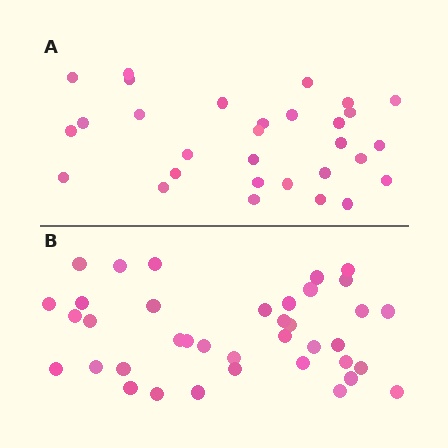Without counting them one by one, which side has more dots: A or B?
Region B (the bottom region) has more dots.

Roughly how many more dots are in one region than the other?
Region B has roughly 8 or so more dots than region A.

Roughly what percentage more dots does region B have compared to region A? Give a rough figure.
About 25% more.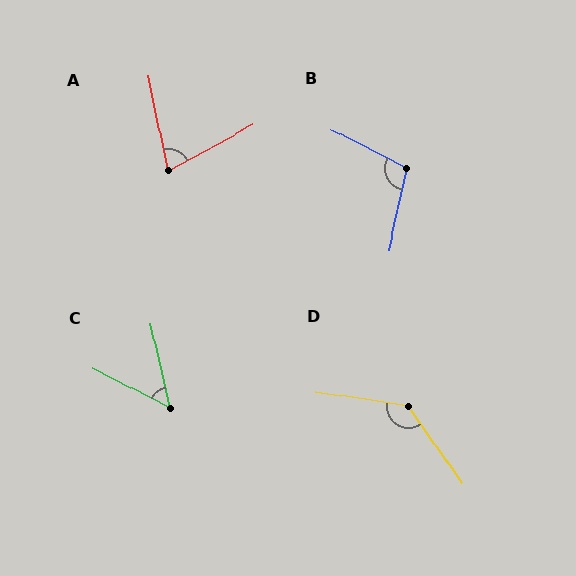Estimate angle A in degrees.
Approximately 73 degrees.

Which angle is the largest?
D, at approximately 133 degrees.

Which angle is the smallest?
C, at approximately 50 degrees.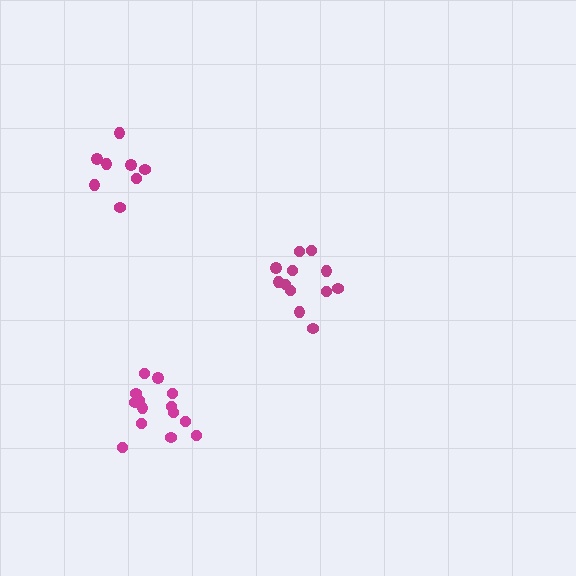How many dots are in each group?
Group 1: 12 dots, Group 2: 8 dots, Group 3: 14 dots (34 total).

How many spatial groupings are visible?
There are 3 spatial groupings.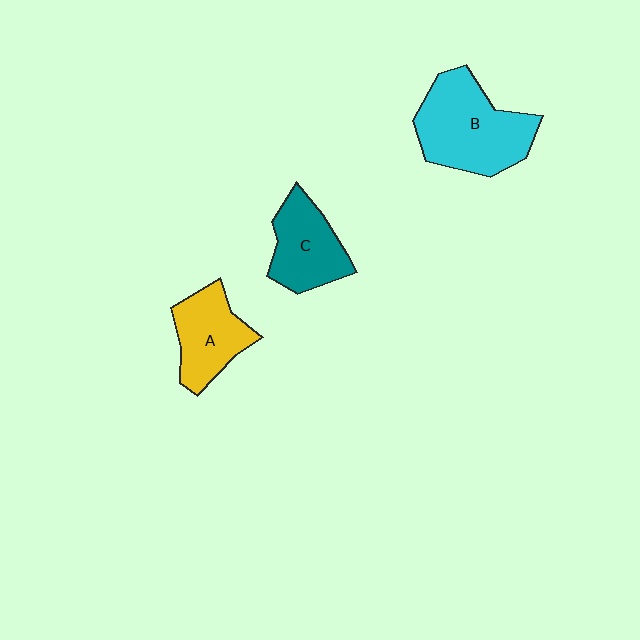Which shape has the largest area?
Shape B (cyan).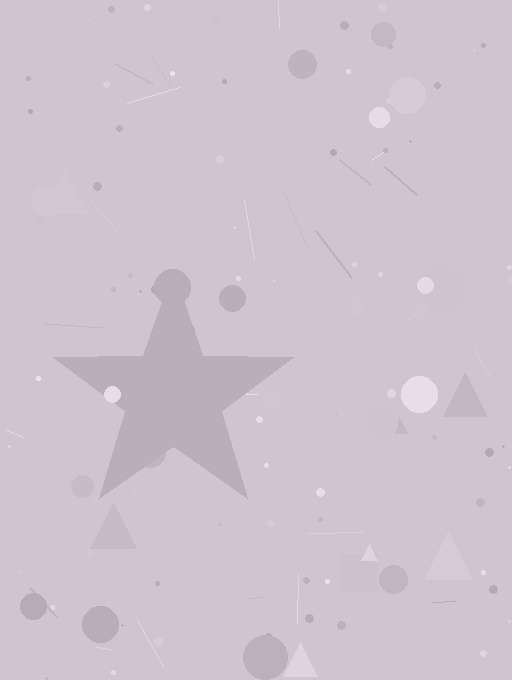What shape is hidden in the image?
A star is hidden in the image.